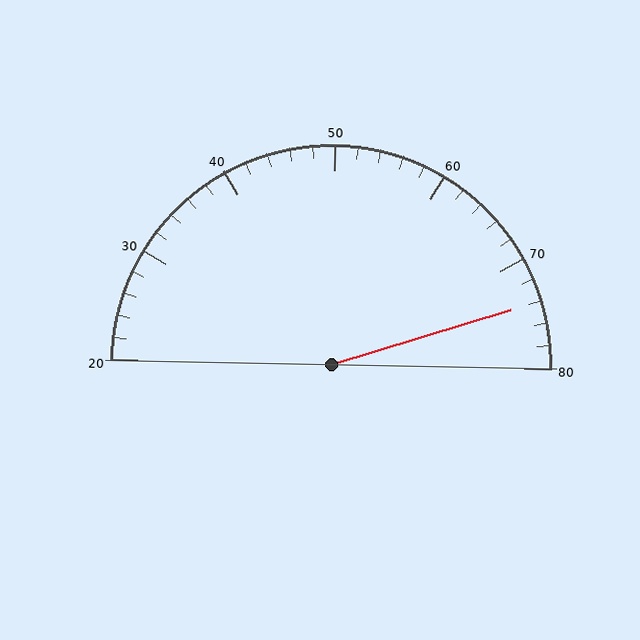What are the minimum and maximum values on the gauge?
The gauge ranges from 20 to 80.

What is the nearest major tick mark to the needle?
The nearest major tick mark is 70.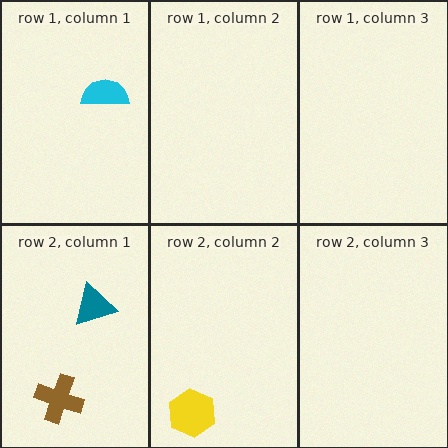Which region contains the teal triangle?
The row 2, column 1 region.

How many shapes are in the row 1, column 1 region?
1.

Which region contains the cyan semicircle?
The row 1, column 1 region.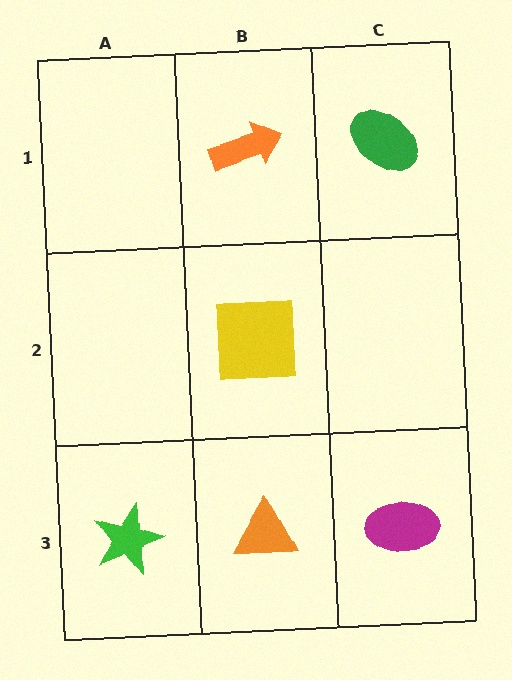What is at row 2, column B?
A yellow square.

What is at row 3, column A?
A green star.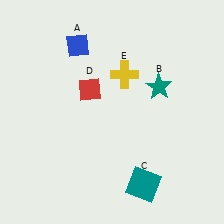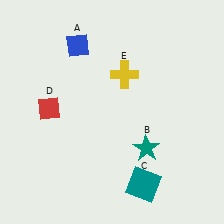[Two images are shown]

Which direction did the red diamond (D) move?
The red diamond (D) moved left.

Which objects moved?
The objects that moved are: the teal star (B), the red diamond (D).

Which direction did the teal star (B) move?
The teal star (B) moved down.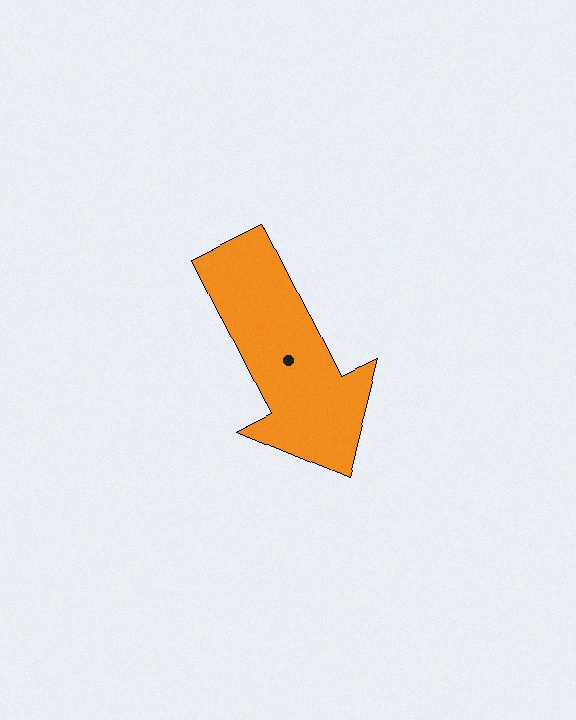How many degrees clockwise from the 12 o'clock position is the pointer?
Approximately 154 degrees.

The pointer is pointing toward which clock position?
Roughly 5 o'clock.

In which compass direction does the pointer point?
Southeast.